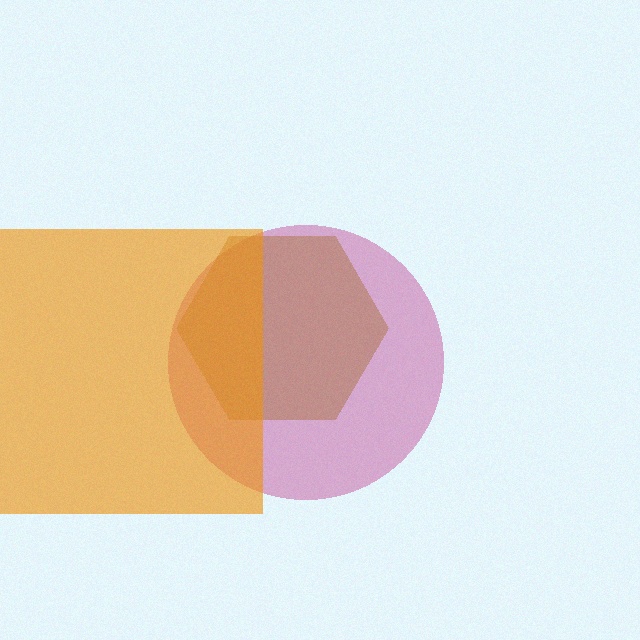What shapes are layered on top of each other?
The layered shapes are: a magenta circle, a brown hexagon, an orange square.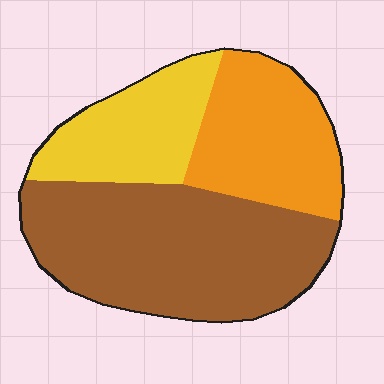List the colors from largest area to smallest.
From largest to smallest: brown, orange, yellow.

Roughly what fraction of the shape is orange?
Orange takes up about one quarter (1/4) of the shape.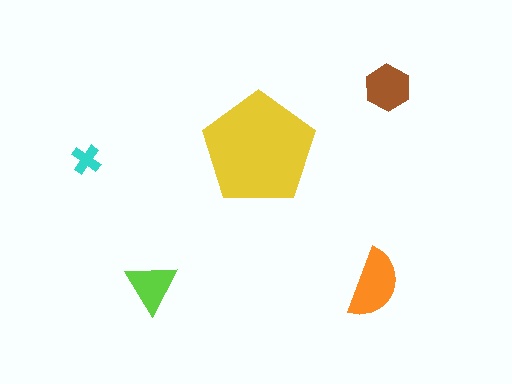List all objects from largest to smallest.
The yellow pentagon, the orange semicircle, the brown hexagon, the lime triangle, the cyan cross.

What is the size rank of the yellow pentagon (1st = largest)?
1st.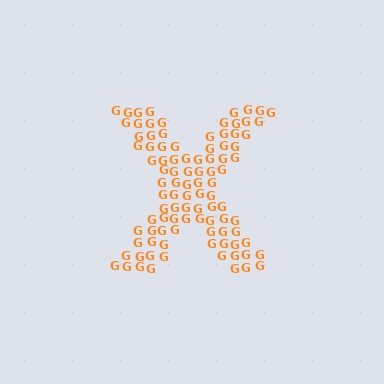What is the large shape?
The large shape is the letter X.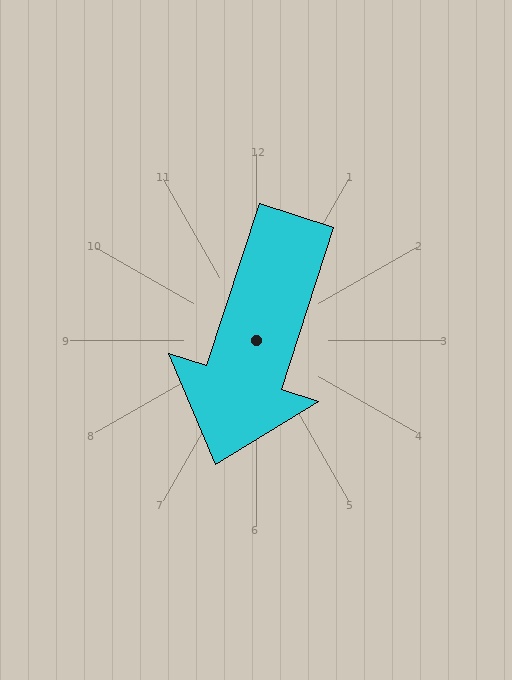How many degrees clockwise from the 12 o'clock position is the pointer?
Approximately 198 degrees.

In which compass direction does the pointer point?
South.